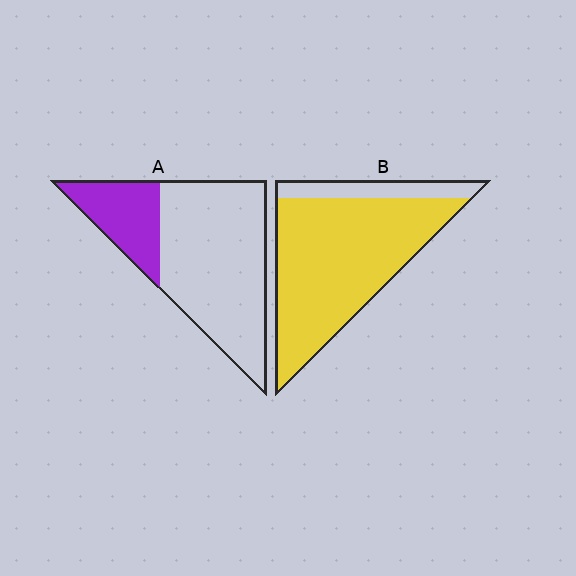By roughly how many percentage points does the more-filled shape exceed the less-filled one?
By roughly 60 percentage points (B over A).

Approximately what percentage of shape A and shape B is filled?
A is approximately 25% and B is approximately 85%.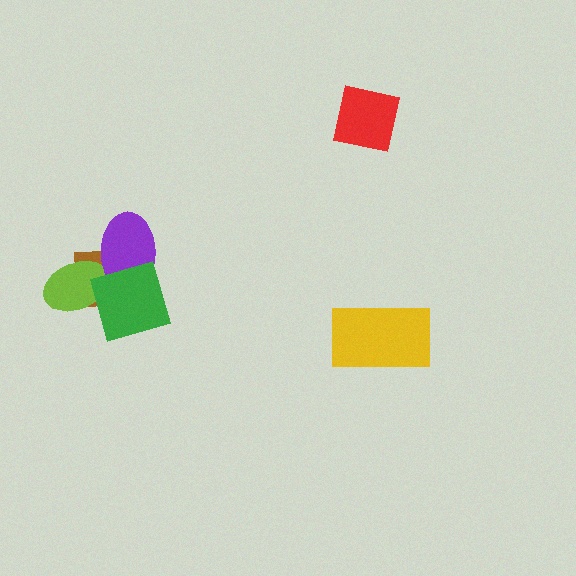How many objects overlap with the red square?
0 objects overlap with the red square.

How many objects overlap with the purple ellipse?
3 objects overlap with the purple ellipse.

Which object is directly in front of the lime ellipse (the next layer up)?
The purple ellipse is directly in front of the lime ellipse.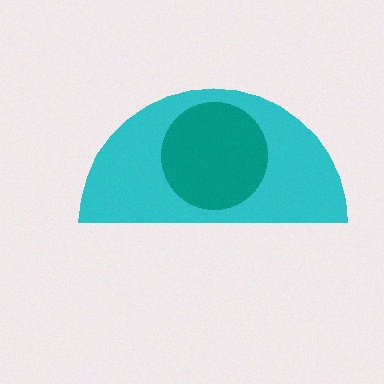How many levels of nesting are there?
2.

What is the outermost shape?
The cyan semicircle.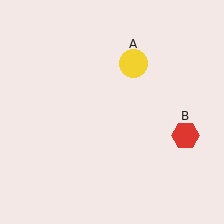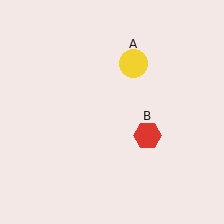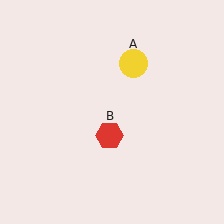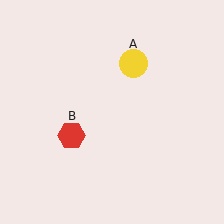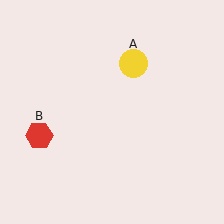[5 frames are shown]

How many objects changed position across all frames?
1 object changed position: red hexagon (object B).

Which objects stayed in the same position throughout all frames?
Yellow circle (object A) remained stationary.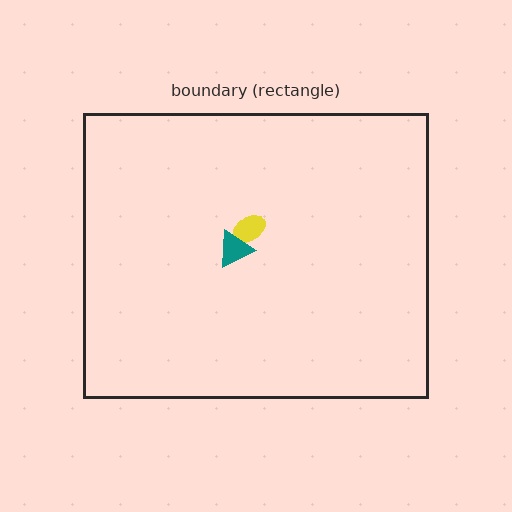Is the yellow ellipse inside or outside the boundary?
Inside.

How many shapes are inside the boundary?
2 inside, 0 outside.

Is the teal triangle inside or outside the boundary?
Inside.